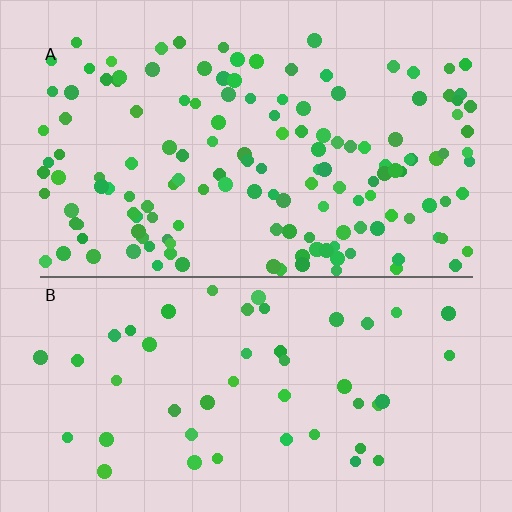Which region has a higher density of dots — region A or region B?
A (the top).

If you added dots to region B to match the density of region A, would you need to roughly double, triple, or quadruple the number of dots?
Approximately triple.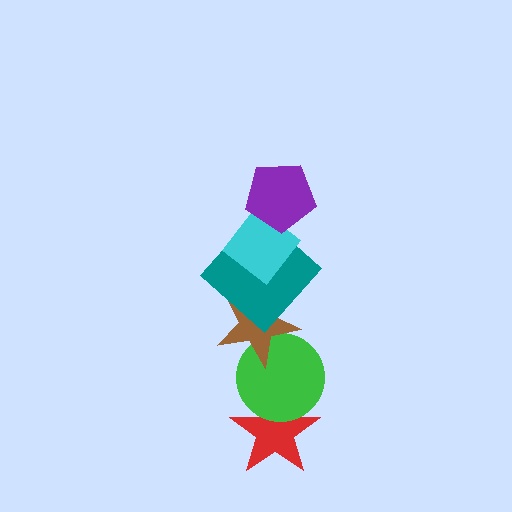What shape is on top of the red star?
The green circle is on top of the red star.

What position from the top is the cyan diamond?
The cyan diamond is 2nd from the top.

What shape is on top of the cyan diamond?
The purple pentagon is on top of the cyan diamond.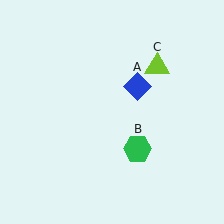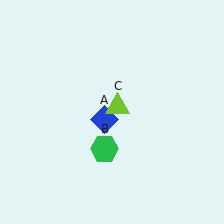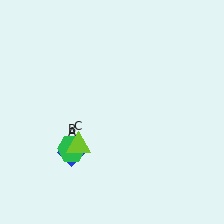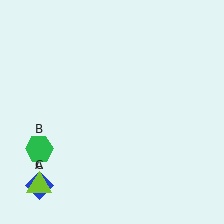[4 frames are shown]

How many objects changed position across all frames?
3 objects changed position: blue diamond (object A), green hexagon (object B), lime triangle (object C).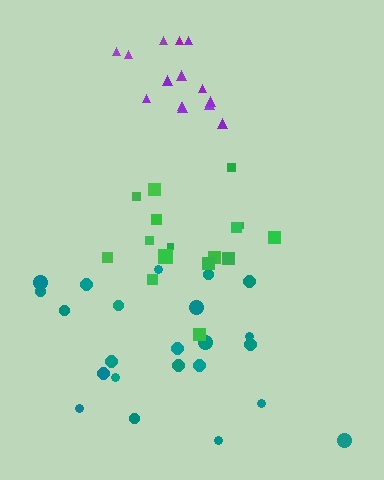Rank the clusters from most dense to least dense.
purple, green, teal.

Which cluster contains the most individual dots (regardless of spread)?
Teal (24).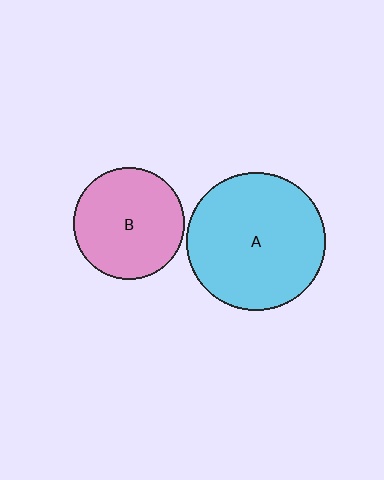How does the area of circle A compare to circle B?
Approximately 1.5 times.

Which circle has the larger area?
Circle A (cyan).